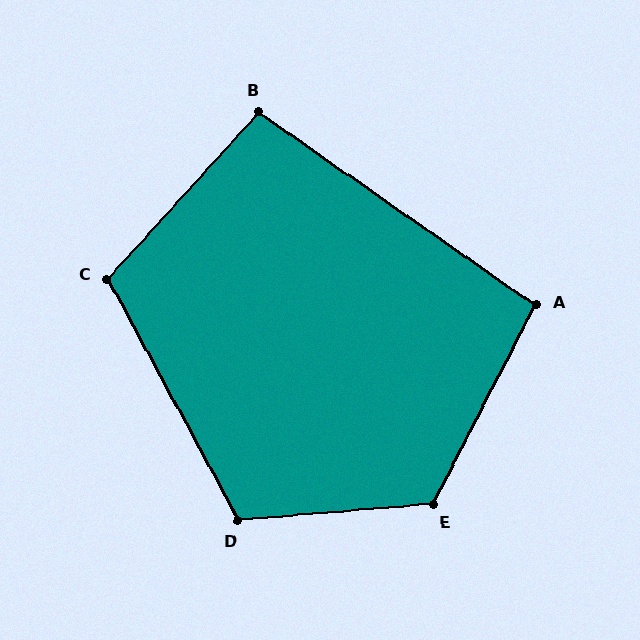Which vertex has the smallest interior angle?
B, at approximately 97 degrees.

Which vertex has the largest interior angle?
E, at approximately 122 degrees.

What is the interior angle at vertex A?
Approximately 98 degrees (obtuse).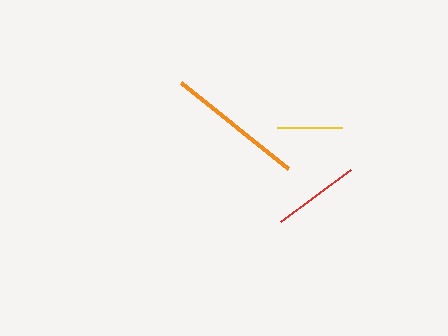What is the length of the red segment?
The red segment is approximately 87 pixels long.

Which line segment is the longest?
The orange line is the longest at approximately 137 pixels.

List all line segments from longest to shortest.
From longest to shortest: orange, red, yellow.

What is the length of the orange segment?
The orange segment is approximately 137 pixels long.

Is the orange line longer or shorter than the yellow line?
The orange line is longer than the yellow line.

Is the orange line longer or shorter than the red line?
The orange line is longer than the red line.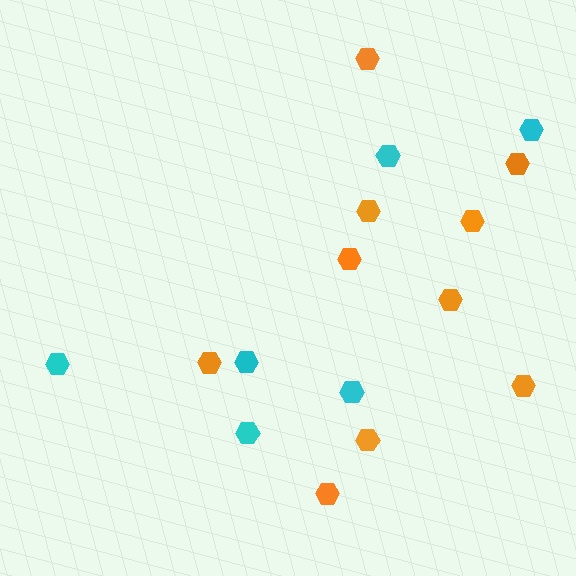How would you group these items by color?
There are 2 groups: one group of orange hexagons (10) and one group of cyan hexagons (6).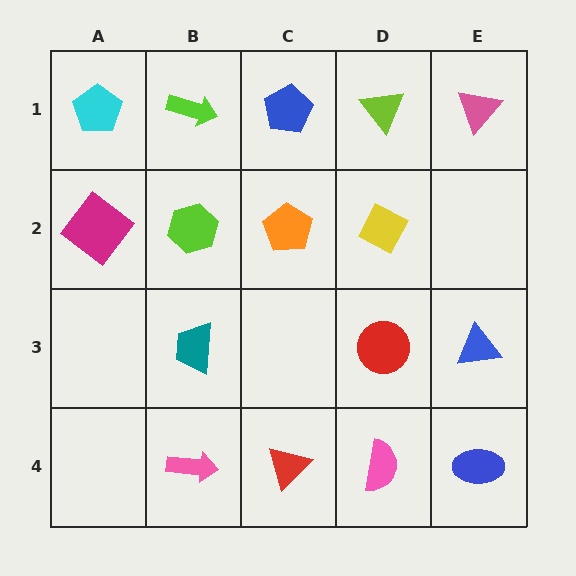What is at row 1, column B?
A lime arrow.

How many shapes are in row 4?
4 shapes.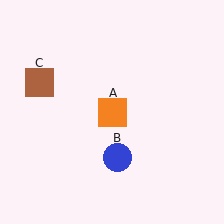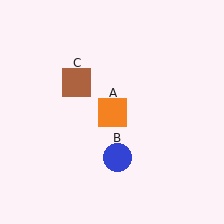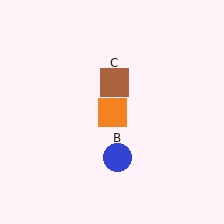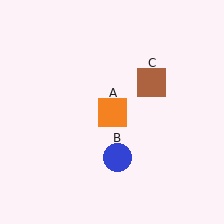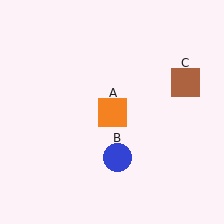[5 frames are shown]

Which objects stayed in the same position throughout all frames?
Orange square (object A) and blue circle (object B) remained stationary.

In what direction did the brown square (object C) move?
The brown square (object C) moved right.